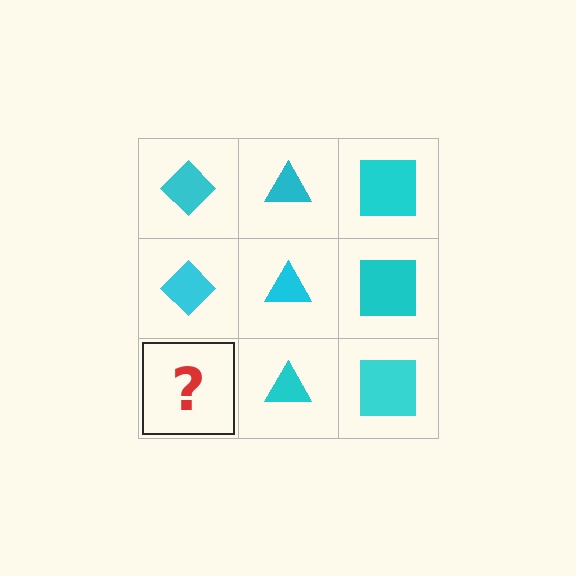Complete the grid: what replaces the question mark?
The question mark should be replaced with a cyan diamond.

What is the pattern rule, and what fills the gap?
The rule is that each column has a consistent shape. The gap should be filled with a cyan diamond.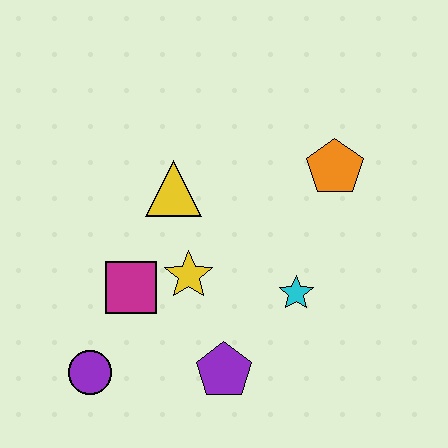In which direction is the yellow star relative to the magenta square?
The yellow star is to the right of the magenta square.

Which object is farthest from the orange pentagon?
The purple circle is farthest from the orange pentagon.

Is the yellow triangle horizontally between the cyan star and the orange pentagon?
No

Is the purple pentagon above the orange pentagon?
No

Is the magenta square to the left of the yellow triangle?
Yes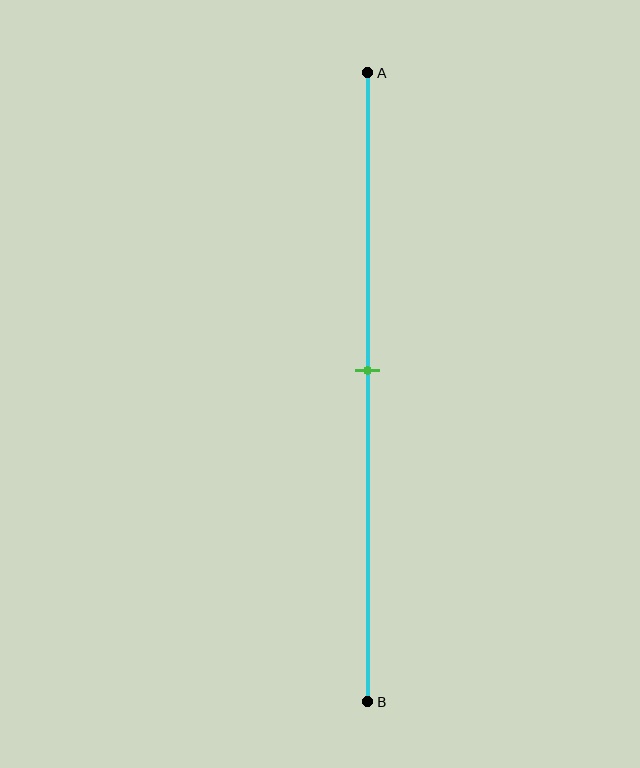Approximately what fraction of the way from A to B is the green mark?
The green mark is approximately 45% of the way from A to B.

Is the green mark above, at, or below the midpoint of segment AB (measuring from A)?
The green mark is approximately at the midpoint of segment AB.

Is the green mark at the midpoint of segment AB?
Yes, the mark is approximately at the midpoint.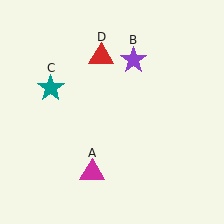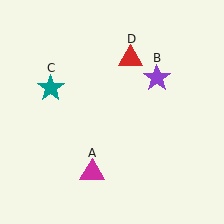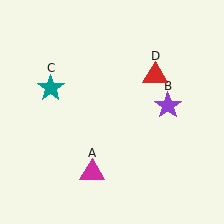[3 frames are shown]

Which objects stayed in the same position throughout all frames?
Magenta triangle (object A) and teal star (object C) remained stationary.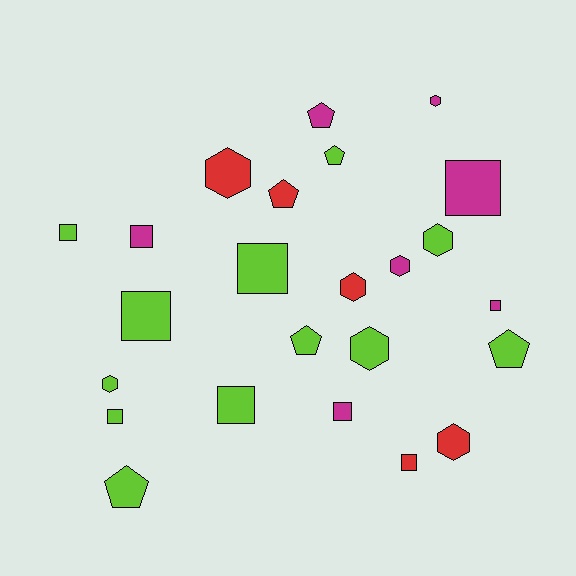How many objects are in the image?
There are 24 objects.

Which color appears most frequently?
Lime, with 12 objects.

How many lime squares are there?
There are 5 lime squares.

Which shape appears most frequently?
Square, with 10 objects.